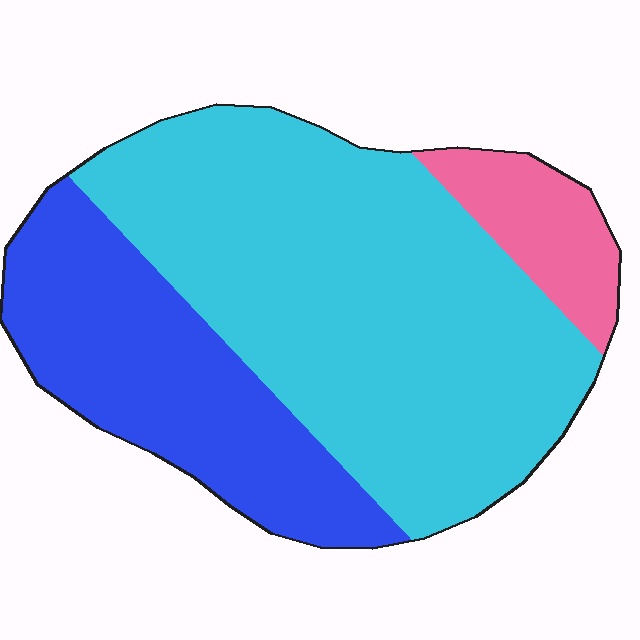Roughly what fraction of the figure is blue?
Blue covers 30% of the figure.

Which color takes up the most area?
Cyan, at roughly 60%.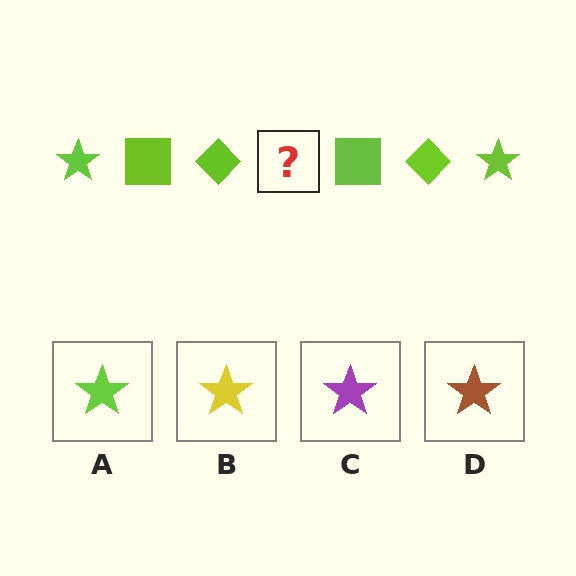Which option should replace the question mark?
Option A.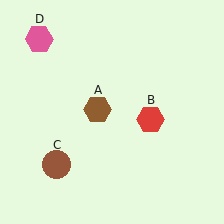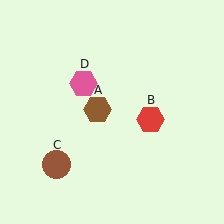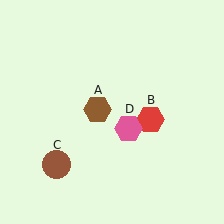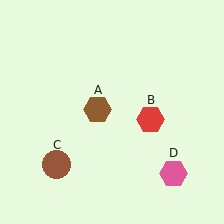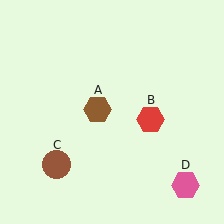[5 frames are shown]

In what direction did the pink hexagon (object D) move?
The pink hexagon (object D) moved down and to the right.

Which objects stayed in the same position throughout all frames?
Brown hexagon (object A) and red hexagon (object B) and brown circle (object C) remained stationary.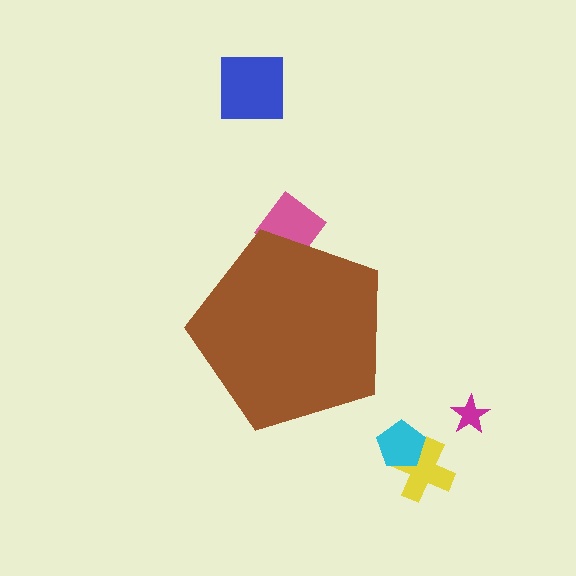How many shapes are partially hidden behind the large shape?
1 shape is partially hidden.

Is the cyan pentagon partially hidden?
No, the cyan pentagon is fully visible.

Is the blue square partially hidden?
No, the blue square is fully visible.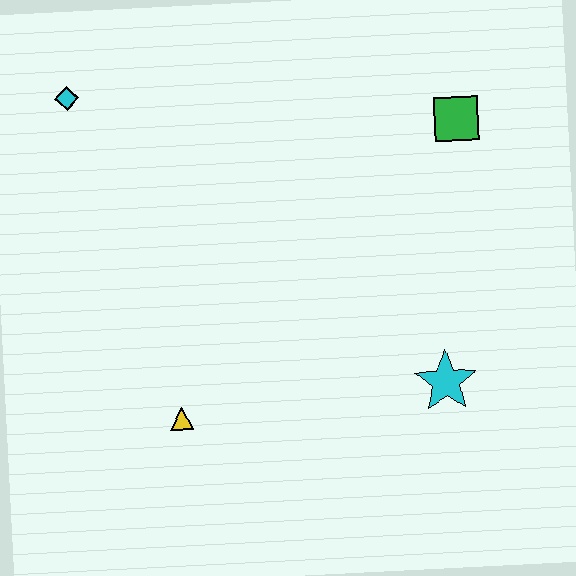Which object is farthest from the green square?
The yellow triangle is farthest from the green square.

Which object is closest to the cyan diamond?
The yellow triangle is closest to the cyan diamond.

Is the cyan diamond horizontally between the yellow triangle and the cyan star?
No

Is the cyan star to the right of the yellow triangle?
Yes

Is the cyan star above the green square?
No